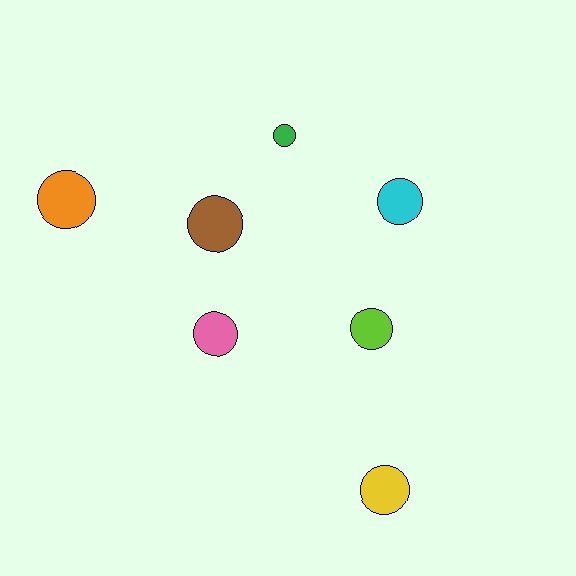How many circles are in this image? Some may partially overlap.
There are 7 circles.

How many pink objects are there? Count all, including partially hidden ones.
There is 1 pink object.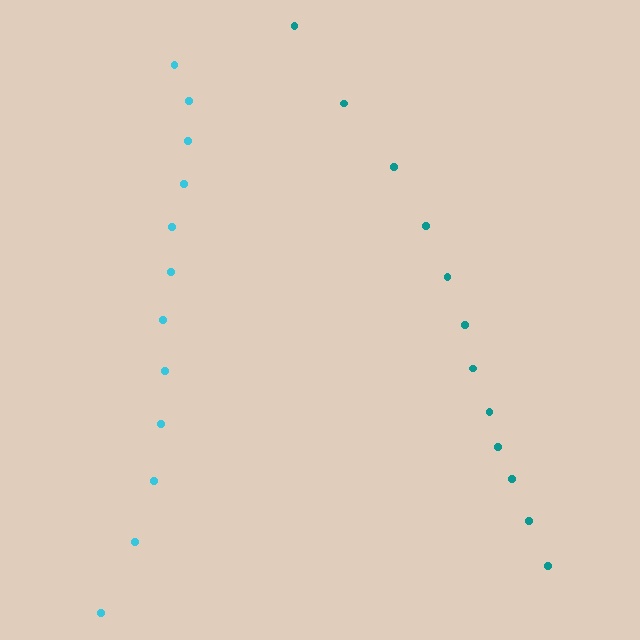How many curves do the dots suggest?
There are 2 distinct paths.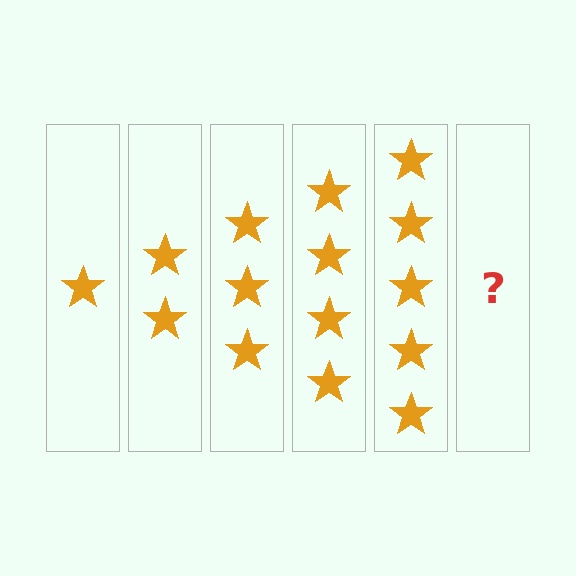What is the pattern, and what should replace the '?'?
The pattern is that each step adds one more star. The '?' should be 6 stars.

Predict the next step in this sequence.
The next step is 6 stars.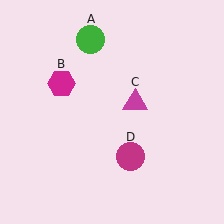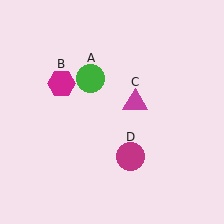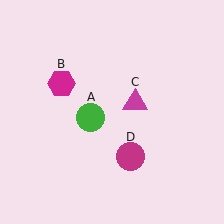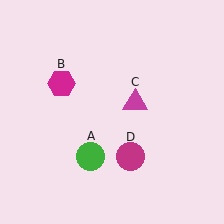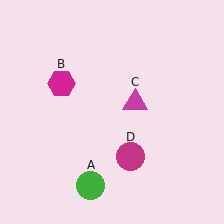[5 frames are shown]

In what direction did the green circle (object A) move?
The green circle (object A) moved down.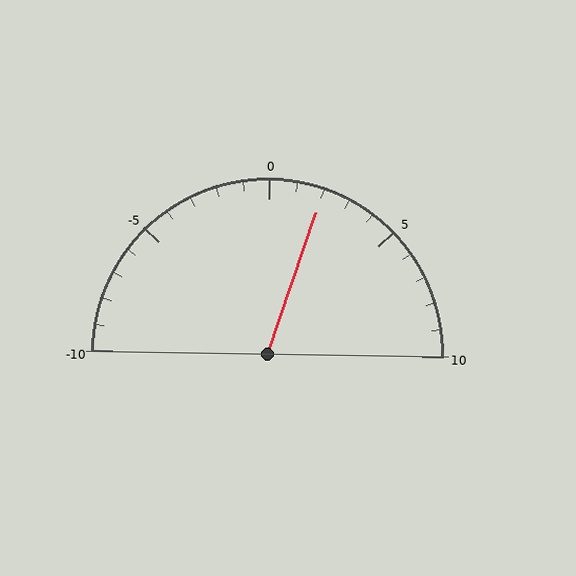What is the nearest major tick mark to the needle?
The nearest major tick mark is 0.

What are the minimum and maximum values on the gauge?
The gauge ranges from -10 to 10.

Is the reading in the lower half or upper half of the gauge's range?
The reading is in the upper half of the range (-10 to 10).